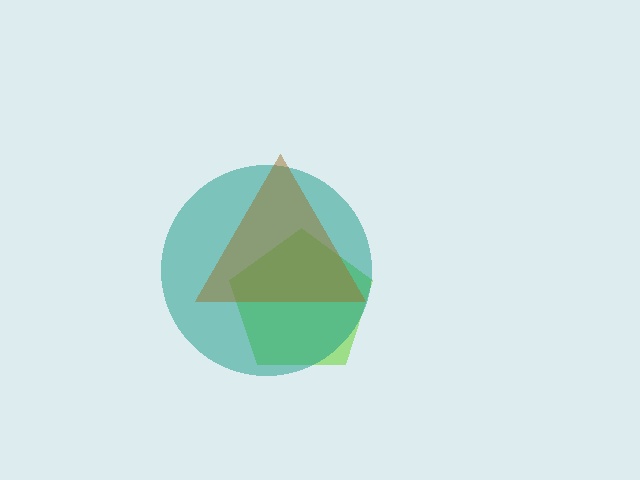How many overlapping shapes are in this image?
There are 3 overlapping shapes in the image.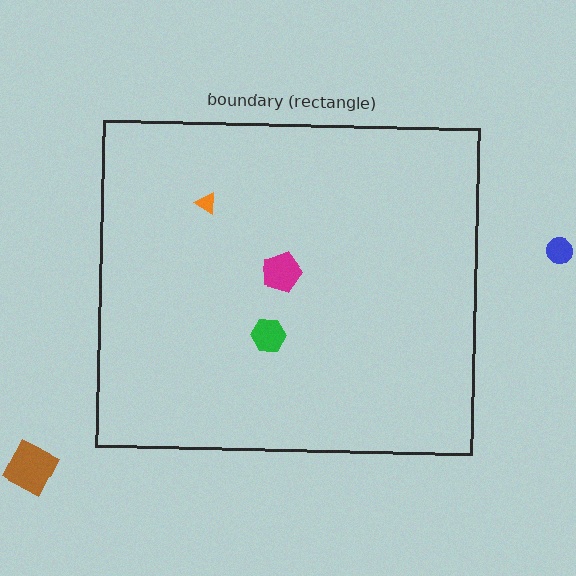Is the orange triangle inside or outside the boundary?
Inside.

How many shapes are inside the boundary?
3 inside, 2 outside.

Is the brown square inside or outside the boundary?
Outside.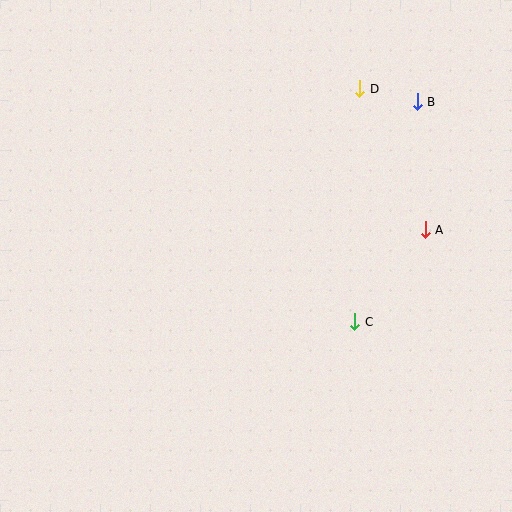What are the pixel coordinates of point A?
Point A is at (425, 230).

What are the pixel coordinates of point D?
Point D is at (360, 89).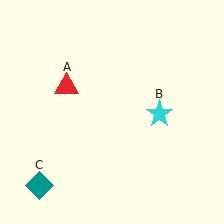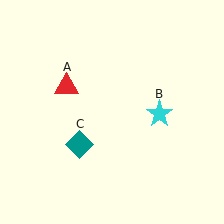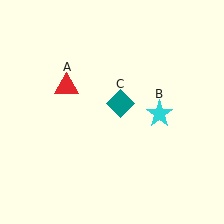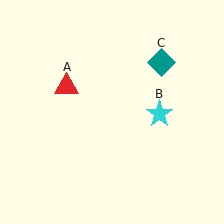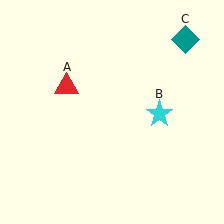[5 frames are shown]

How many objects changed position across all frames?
1 object changed position: teal diamond (object C).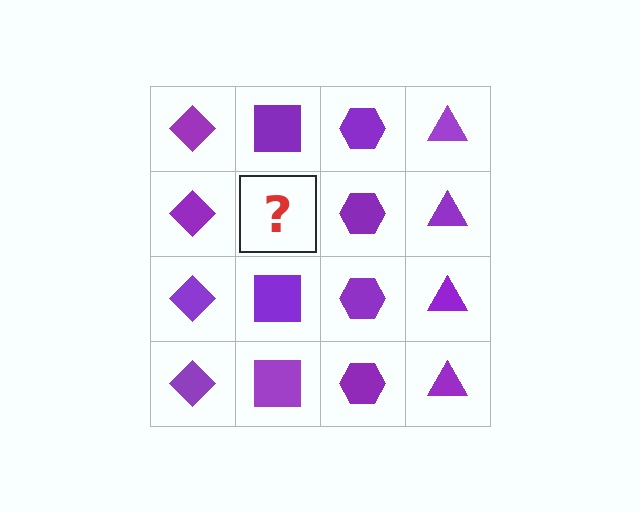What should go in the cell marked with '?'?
The missing cell should contain a purple square.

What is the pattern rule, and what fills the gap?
The rule is that each column has a consistent shape. The gap should be filled with a purple square.